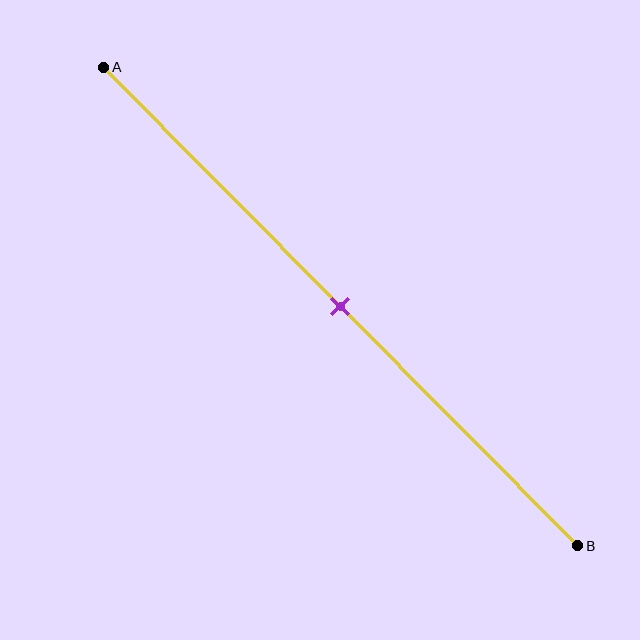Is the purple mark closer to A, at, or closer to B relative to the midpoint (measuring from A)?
The purple mark is approximately at the midpoint of segment AB.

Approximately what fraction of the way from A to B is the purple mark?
The purple mark is approximately 50% of the way from A to B.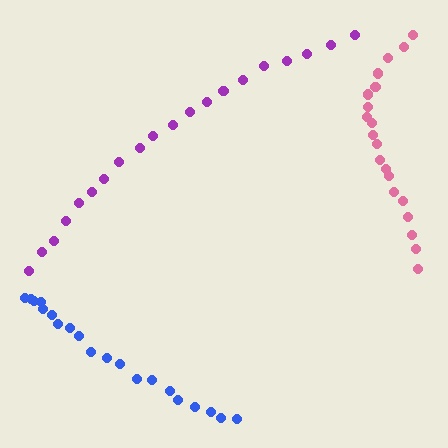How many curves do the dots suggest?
There are 3 distinct paths.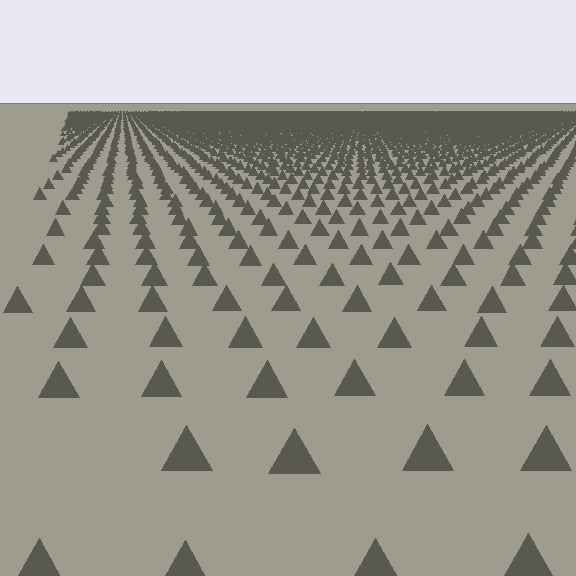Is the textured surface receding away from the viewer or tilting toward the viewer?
The surface is receding away from the viewer. Texture elements get smaller and denser toward the top.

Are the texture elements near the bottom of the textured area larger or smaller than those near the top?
Larger. Near the bottom, elements are closer to the viewer and appear at a bigger on-screen size.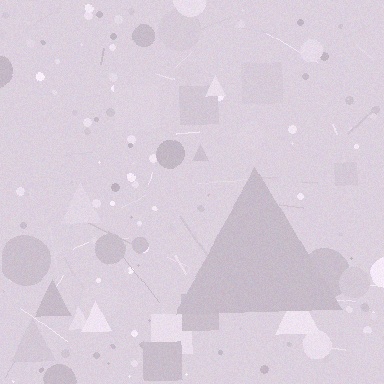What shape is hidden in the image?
A triangle is hidden in the image.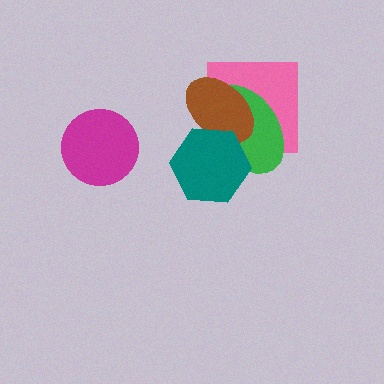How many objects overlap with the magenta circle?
0 objects overlap with the magenta circle.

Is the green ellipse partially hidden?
Yes, it is partially covered by another shape.